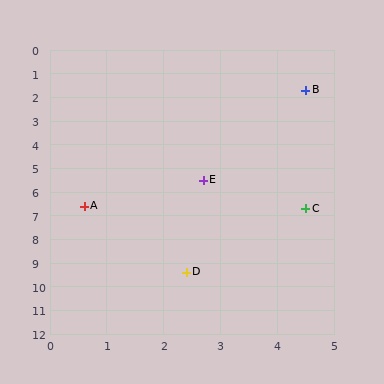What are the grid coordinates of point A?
Point A is at approximately (0.6, 6.6).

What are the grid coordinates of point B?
Point B is at approximately (4.5, 1.7).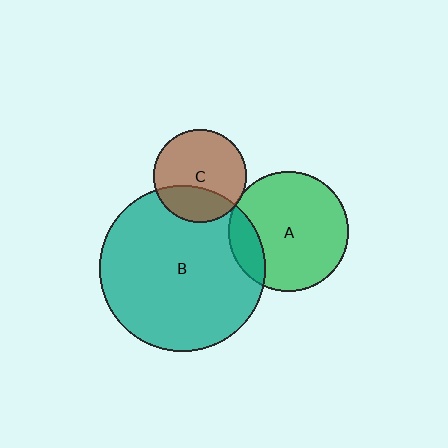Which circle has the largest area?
Circle B (teal).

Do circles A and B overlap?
Yes.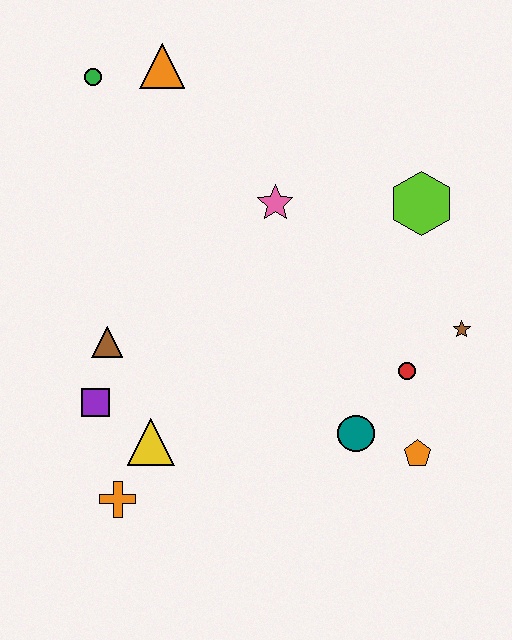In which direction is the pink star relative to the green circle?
The pink star is to the right of the green circle.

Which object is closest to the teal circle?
The orange pentagon is closest to the teal circle.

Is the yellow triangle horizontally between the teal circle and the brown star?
No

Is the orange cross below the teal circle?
Yes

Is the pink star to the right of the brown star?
No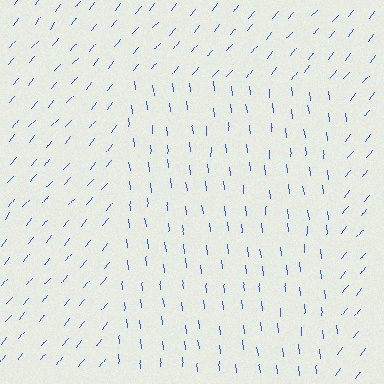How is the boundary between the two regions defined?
The boundary is defined purely by a change in line orientation (approximately 45 degrees difference). All lines are the same color and thickness.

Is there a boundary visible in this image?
Yes, there is a texture boundary formed by a change in line orientation.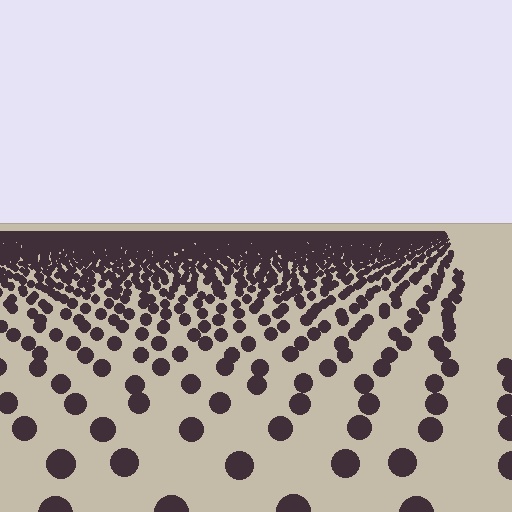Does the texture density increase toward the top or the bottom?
Density increases toward the top.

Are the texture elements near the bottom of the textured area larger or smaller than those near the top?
Larger. Near the bottom, elements are closer to the viewer and appear at a bigger on-screen size.